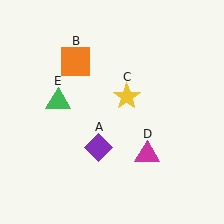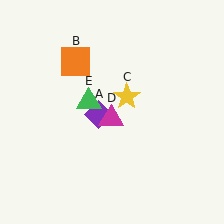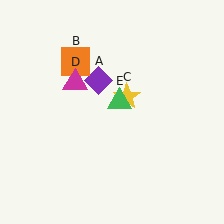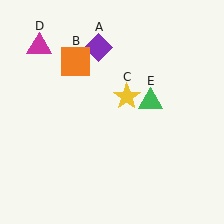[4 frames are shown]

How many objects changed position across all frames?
3 objects changed position: purple diamond (object A), magenta triangle (object D), green triangle (object E).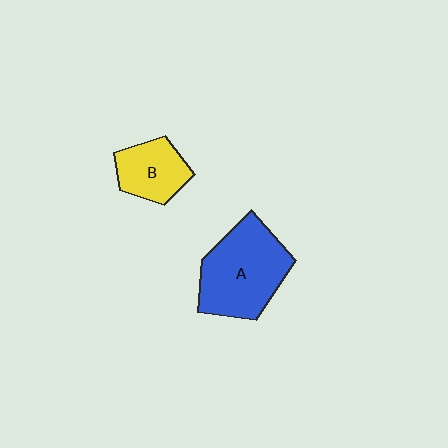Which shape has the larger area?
Shape A (blue).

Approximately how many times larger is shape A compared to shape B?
Approximately 1.8 times.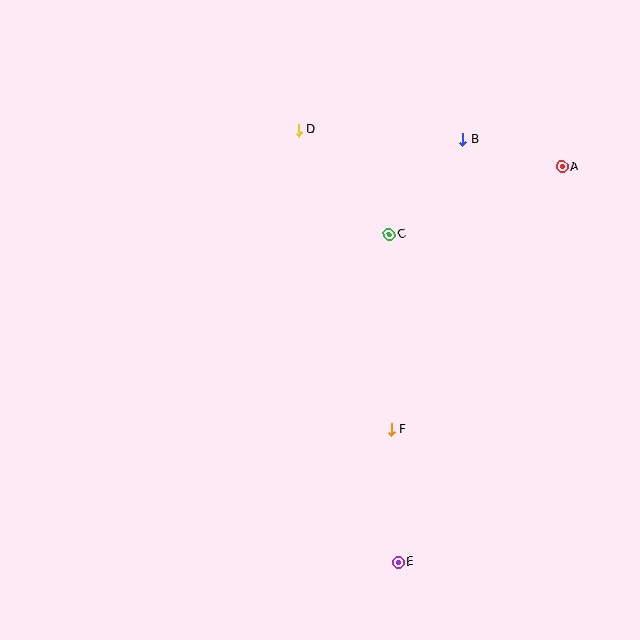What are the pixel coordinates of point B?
Point B is at (462, 140).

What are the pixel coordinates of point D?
Point D is at (299, 130).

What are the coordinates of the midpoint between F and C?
The midpoint between F and C is at (390, 332).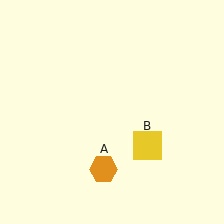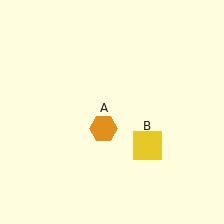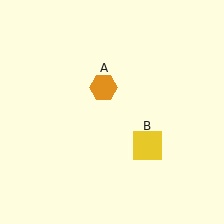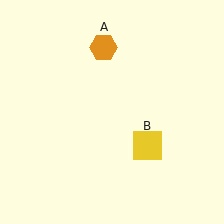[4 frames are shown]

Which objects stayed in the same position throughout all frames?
Yellow square (object B) remained stationary.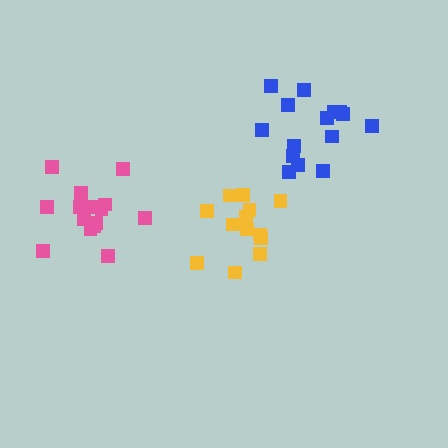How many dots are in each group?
Group 1: 13 dots, Group 2: 15 dots, Group 3: 15 dots (43 total).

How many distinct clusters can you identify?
There are 3 distinct clusters.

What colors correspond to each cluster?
The clusters are colored: yellow, pink, blue.